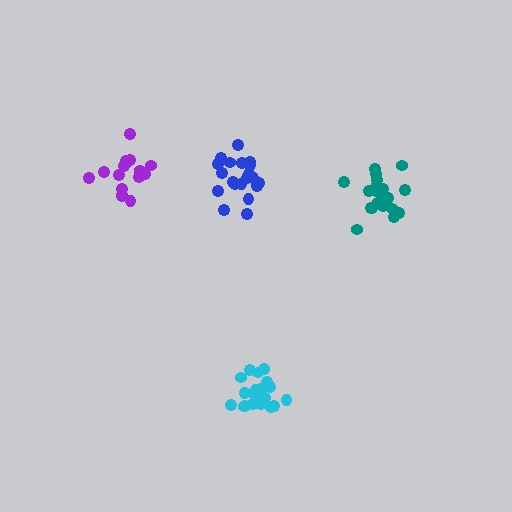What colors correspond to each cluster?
The clusters are colored: teal, purple, blue, cyan.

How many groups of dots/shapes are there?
There are 4 groups.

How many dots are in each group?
Group 1: 20 dots, Group 2: 16 dots, Group 3: 21 dots, Group 4: 21 dots (78 total).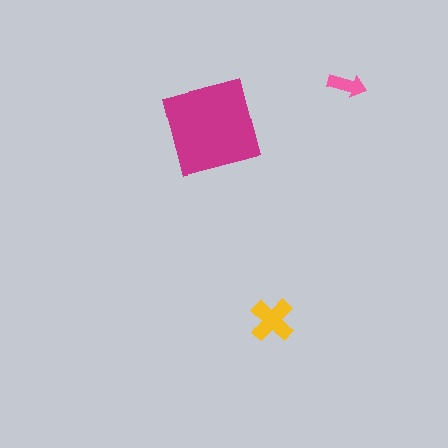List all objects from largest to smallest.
The magenta square, the yellow cross, the pink arrow.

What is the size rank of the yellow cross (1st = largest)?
2nd.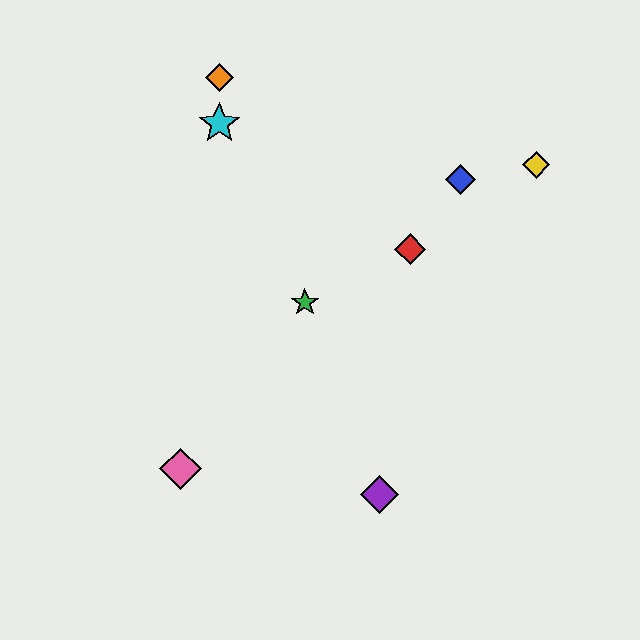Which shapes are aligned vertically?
The orange diamond, the cyan star are aligned vertically.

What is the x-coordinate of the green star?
The green star is at x≈305.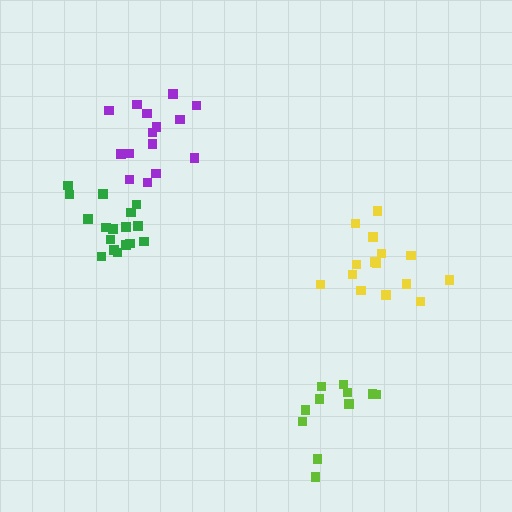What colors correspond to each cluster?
The clusters are colored: lime, green, yellow, purple.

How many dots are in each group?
Group 1: 11 dots, Group 2: 17 dots, Group 3: 15 dots, Group 4: 15 dots (58 total).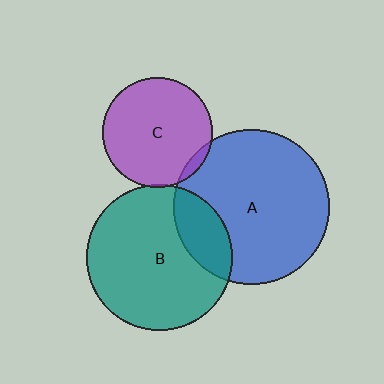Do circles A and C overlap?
Yes.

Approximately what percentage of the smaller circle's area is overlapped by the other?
Approximately 5%.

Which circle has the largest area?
Circle A (blue).